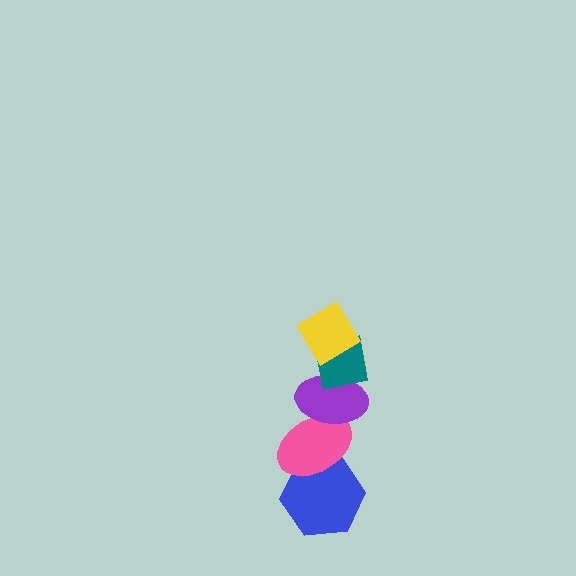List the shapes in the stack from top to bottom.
From top to bottom: the yellow diamond, the teal square, the purple ellipse, the pink ellipse, the blue hexagon.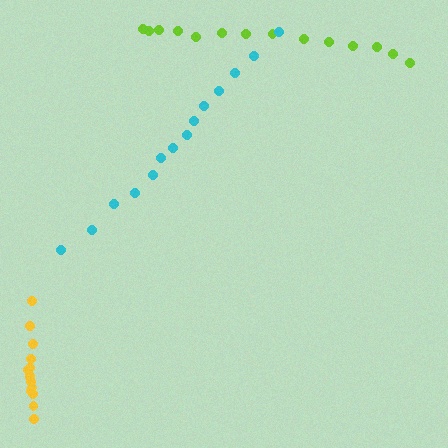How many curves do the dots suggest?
There are 3 distinct paths.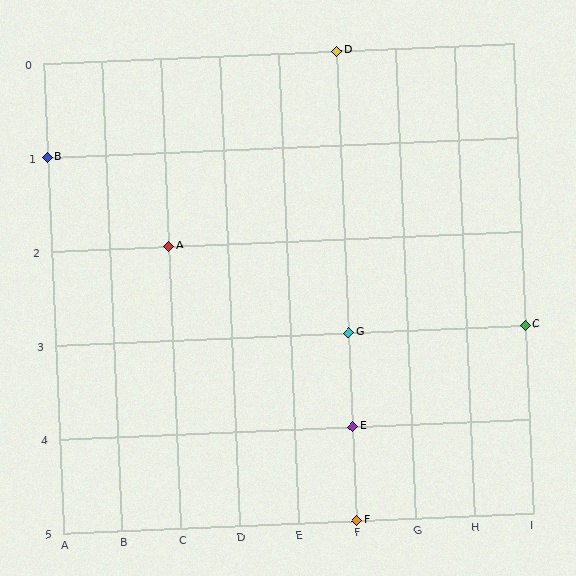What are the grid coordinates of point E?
Point E is at grid coordinates (F, 4).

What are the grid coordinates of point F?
Point F is at grid coordinates (F, 5).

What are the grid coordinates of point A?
Point A is at grid coordinates (C, 2).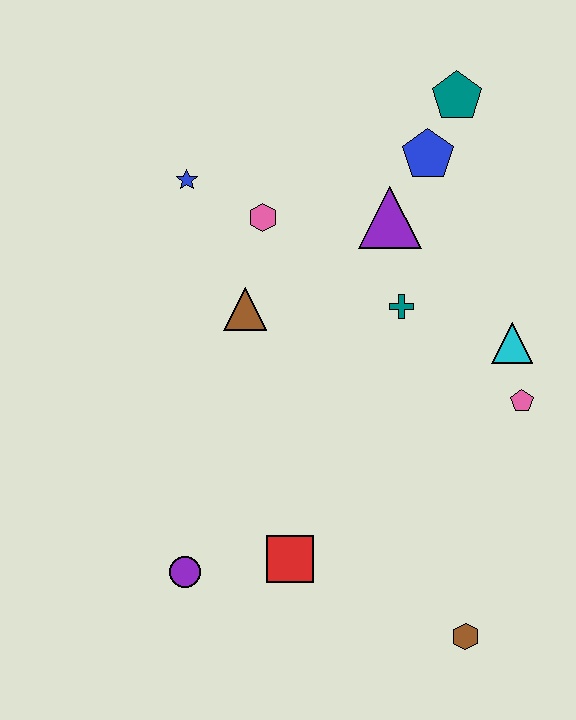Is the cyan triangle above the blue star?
No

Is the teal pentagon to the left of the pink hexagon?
No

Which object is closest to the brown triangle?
The pink hexagon is closest to the brown triangle.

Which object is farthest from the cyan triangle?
The purple circle is farthest from the cyan triangle.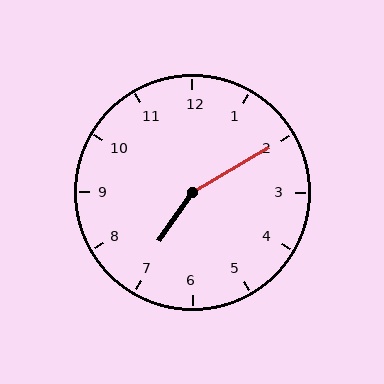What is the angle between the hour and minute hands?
Approximately 155 degrees.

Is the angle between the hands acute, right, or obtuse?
It is obtuse.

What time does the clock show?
7:10.